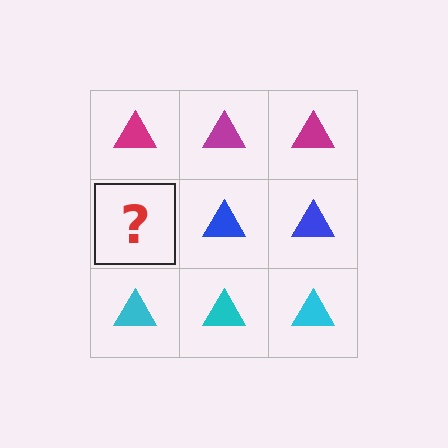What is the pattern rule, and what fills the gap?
The rule is that each row has a consistent color. The gap should be filled with a blue triangle.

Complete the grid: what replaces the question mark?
The question mark should be replaced with a blue triangle.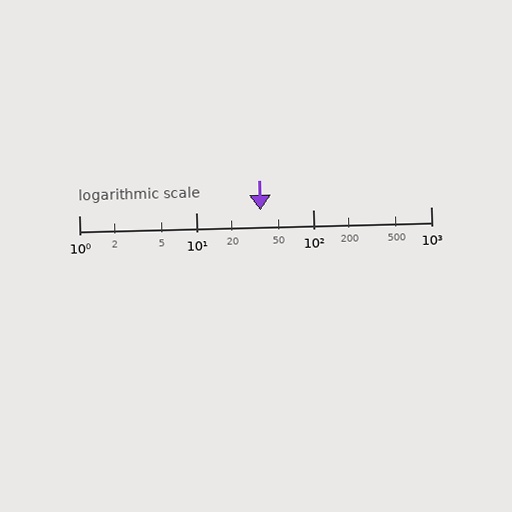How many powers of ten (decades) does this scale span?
The scale spans 3 decades, from 1 to 1000.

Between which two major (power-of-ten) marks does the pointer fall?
The pointer is between 10 and 100.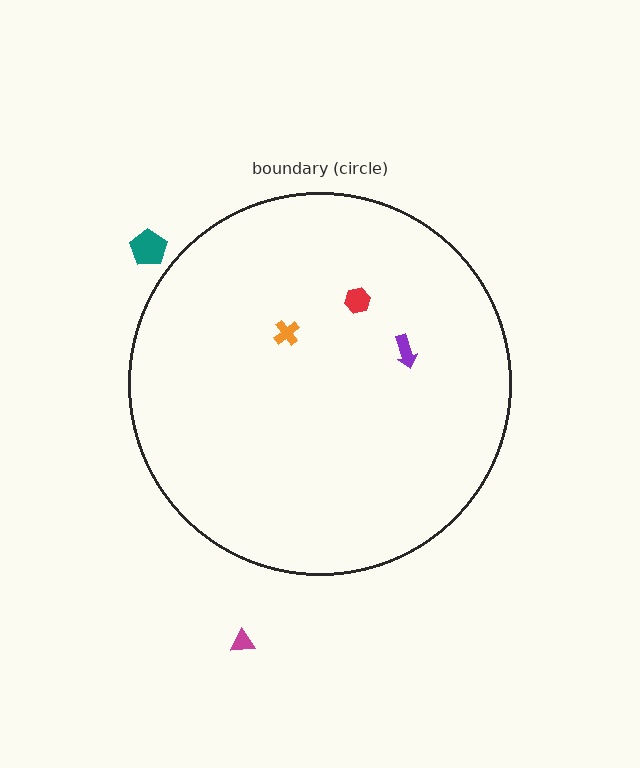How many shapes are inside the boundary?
3 inside, 2 outside.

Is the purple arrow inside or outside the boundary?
Inside.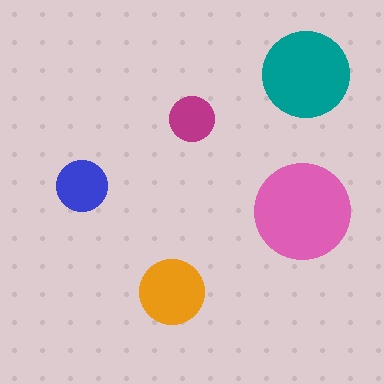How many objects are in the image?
There are 5 objects in the image.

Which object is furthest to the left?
The blue circle is leftmost.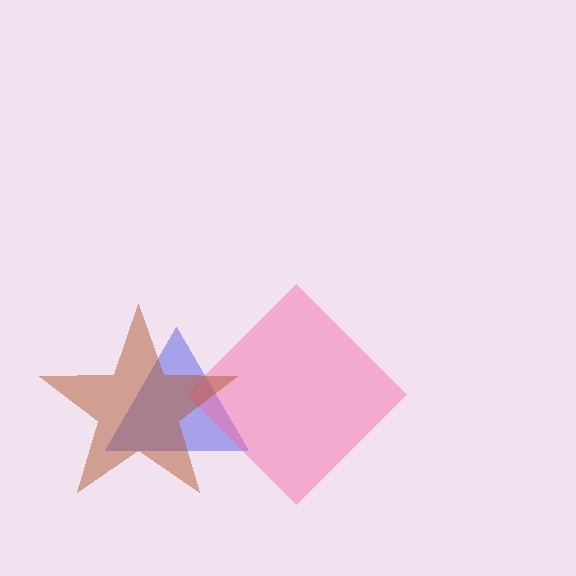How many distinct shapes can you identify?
There are 3 distinct shapes: a blue triangle, a pink diamond, a brown star.